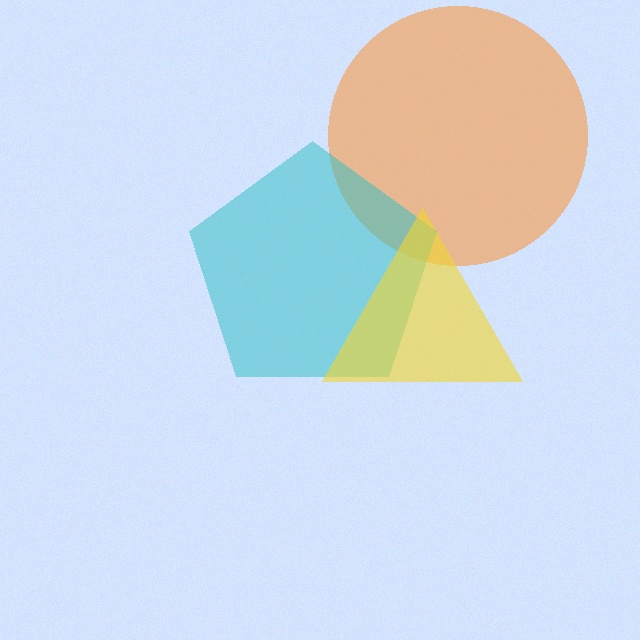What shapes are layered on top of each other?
The layered shapes are: an orange circle, a cyan pentagon, a yellow triangle.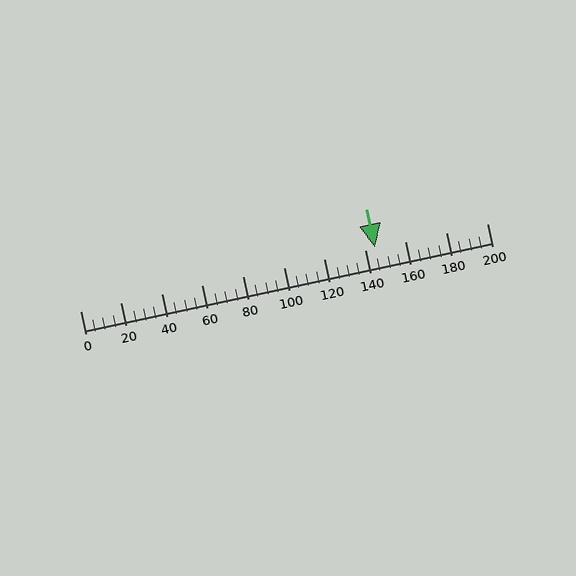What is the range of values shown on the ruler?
The ruler shows values from 0 to 200.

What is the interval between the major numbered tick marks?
The major tick marks are spaced 20 units apart.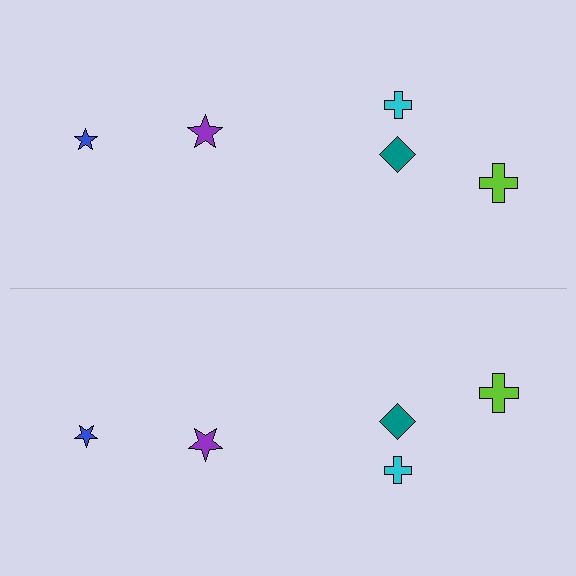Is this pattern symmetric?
Yes, this pattern has bilateral (reflection) symmetry.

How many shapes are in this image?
There are 10 shapes in this image.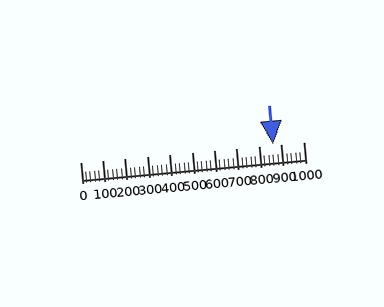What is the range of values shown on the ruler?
The ruler shows values from 0 to 1000.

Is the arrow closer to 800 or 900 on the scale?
The arrow is closer to 900.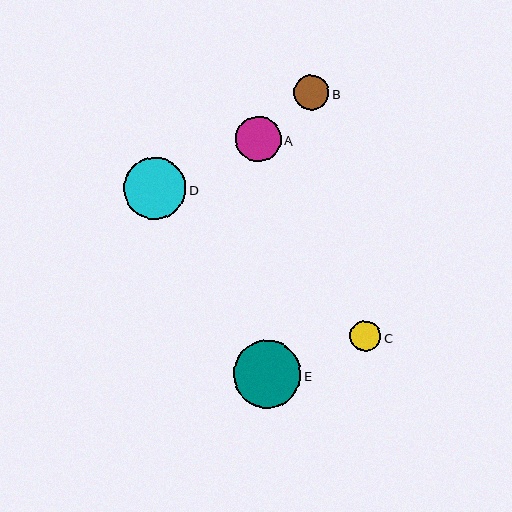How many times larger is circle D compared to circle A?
Circle D is approximately 1.4 times the size of circle A.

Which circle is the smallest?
Circle C is the smallest with a size of approximately 31 pixels.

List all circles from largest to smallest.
From largest to smallest: E, D, A, B, C.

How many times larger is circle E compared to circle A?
Circle E is approximately 1.5 times the size of circle A.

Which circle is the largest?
Circle E is the largest with a size of approximately 68 pixels.